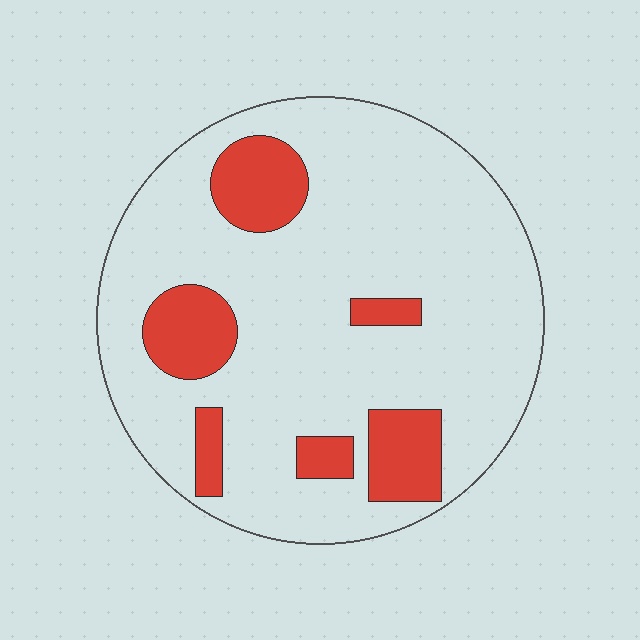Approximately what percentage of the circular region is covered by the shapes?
Approximately 20%.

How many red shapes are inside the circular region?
6.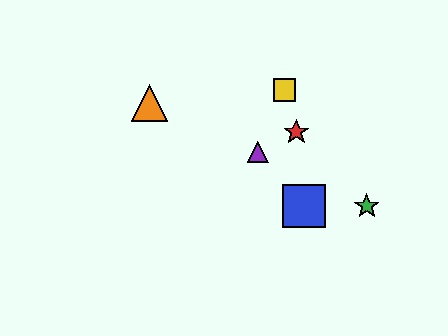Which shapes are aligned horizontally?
The blue square, the green star are aligned horizontally.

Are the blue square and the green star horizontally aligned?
Yes, both are at y≈206.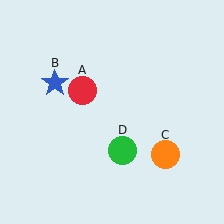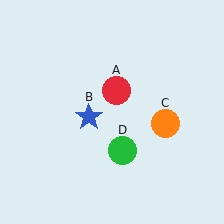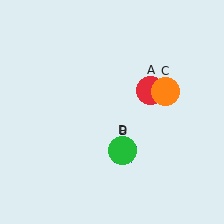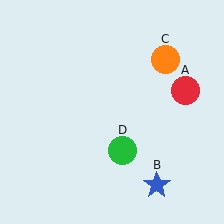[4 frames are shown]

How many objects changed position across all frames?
3 objects changed position: red circle (object A), blue star (object B), orange circle (object C).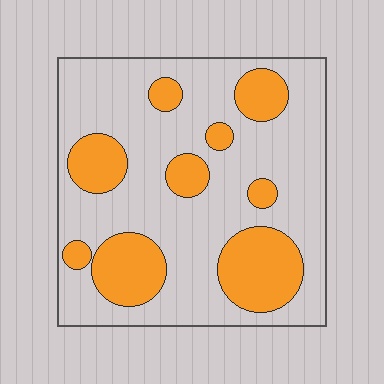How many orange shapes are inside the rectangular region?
9.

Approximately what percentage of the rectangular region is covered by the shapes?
Approximately 30%.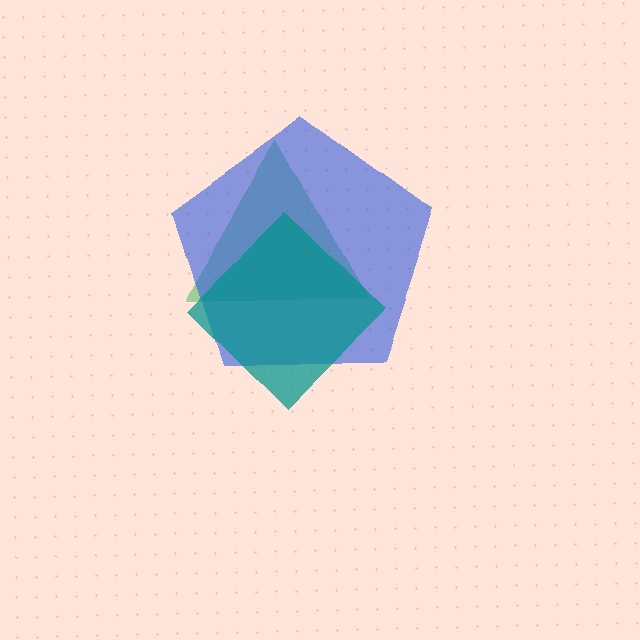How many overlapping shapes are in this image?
There are 3 overlapping shapes in the image.